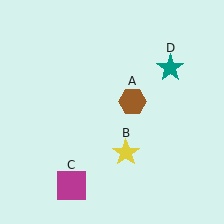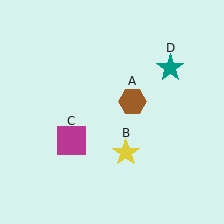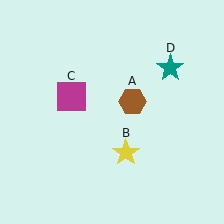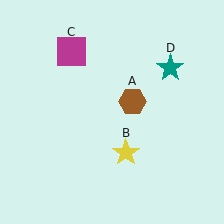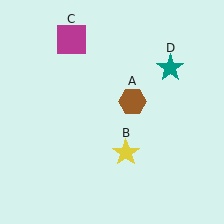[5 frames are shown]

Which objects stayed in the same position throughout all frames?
Brown hexagon (object A) and yellow star (object B) and teal star (object D) remained stationary.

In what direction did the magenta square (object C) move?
The magenta square (object C) moved up.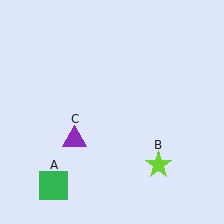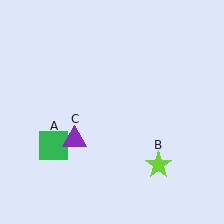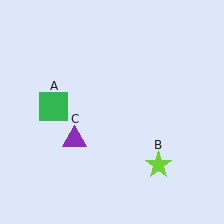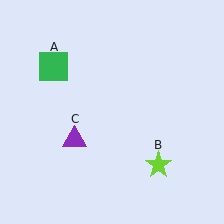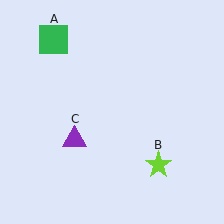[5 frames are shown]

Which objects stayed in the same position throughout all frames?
Lime star (object B) and purple triangle (object C) remained stationary.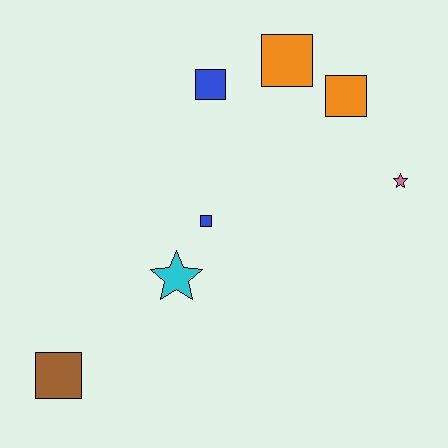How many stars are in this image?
There are 2 stars.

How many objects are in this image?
There are 7 objects.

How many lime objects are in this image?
There are no lime objects.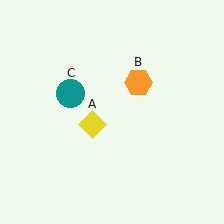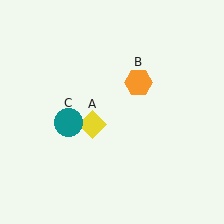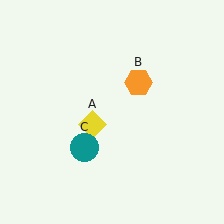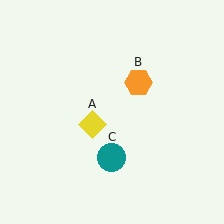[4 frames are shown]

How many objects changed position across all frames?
1 object changed position: teal circle (object C).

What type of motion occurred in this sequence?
The teal circle (object C) rotated counterclockwise around the center of the scene.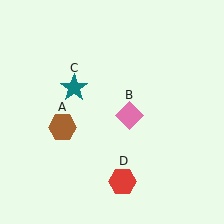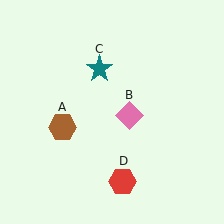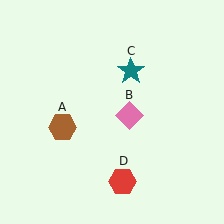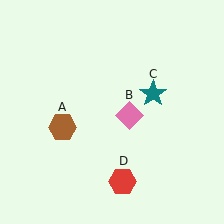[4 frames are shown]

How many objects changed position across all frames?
1 object changed position: teal star (object C).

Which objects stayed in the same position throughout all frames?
Brown hexagon (object A) and pink diamond (object B) and red hexagon (object D) remained stationary.